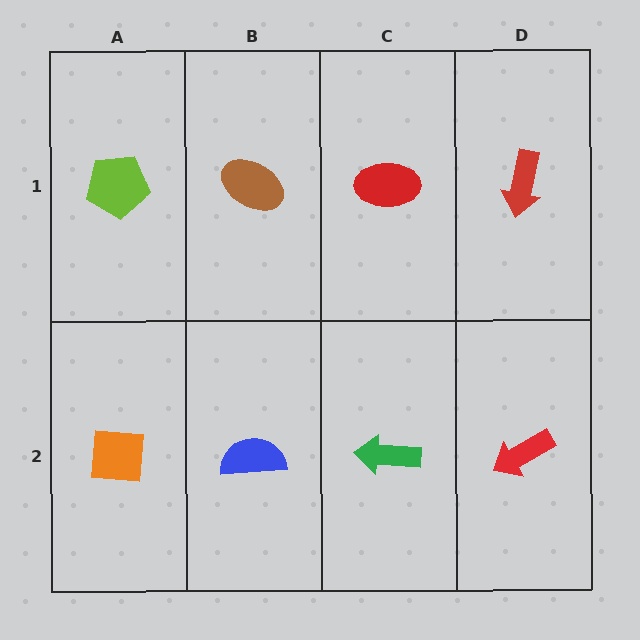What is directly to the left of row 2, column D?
A green arrow.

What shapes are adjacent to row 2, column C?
A red ellipse (row 1, column C), a blue semicircle (row 2, column B), a red arrow (row 2, column D).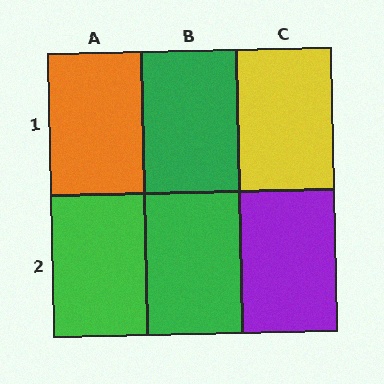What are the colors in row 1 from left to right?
Orange, green, yellow.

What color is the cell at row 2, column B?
Green.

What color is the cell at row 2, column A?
Green.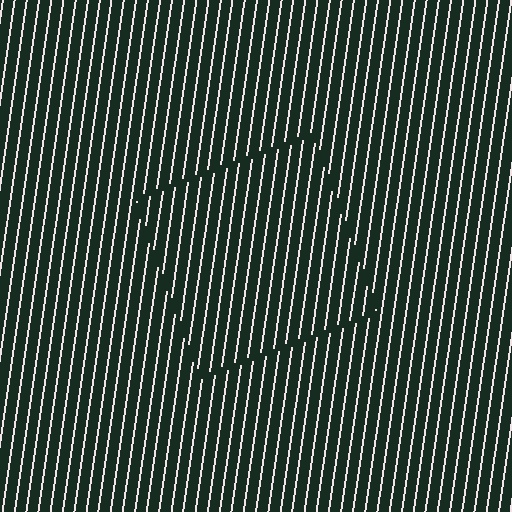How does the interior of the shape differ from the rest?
The interior of the shape contains the same grating, shifted by half a period — the contour is defined by the phase discontinuity where line-ends from the inner and outer gratings abut.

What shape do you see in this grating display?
An illusory square. The interior of the shape contains the same grating, shifted by half a period — the contour is defined by the phase discontinuity where line-ends from the inner and outer gratings abut.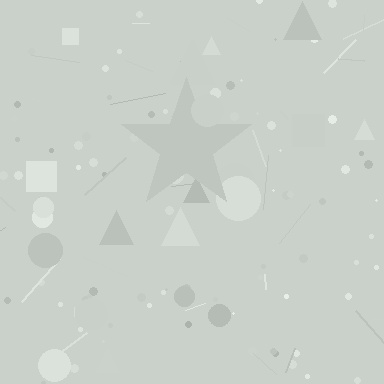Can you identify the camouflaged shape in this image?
The camouflaged shape is a star.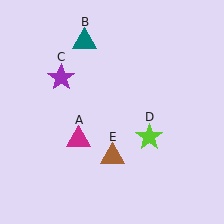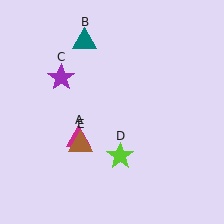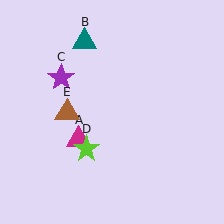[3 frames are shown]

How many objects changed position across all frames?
2 objects changed position: lime star (object D), brown triangle (object E).